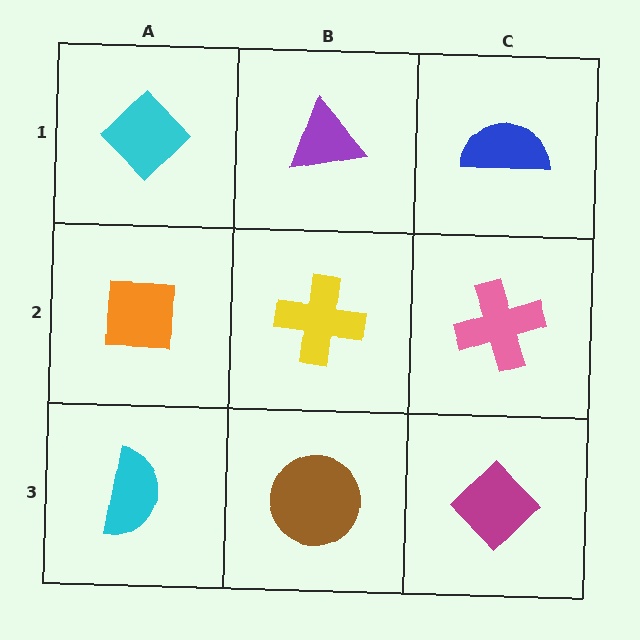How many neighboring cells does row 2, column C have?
3.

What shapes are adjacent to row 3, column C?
A pink cross (row 2, column C), a brown circle (row 3, column B).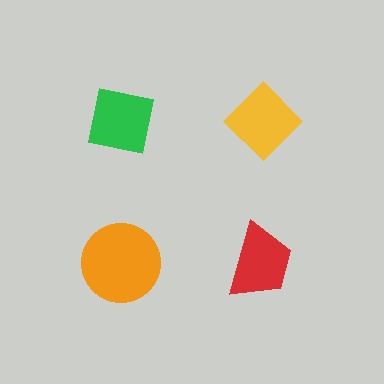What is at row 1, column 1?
A green square.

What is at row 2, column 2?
A red trapezoid.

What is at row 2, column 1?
An orange circle.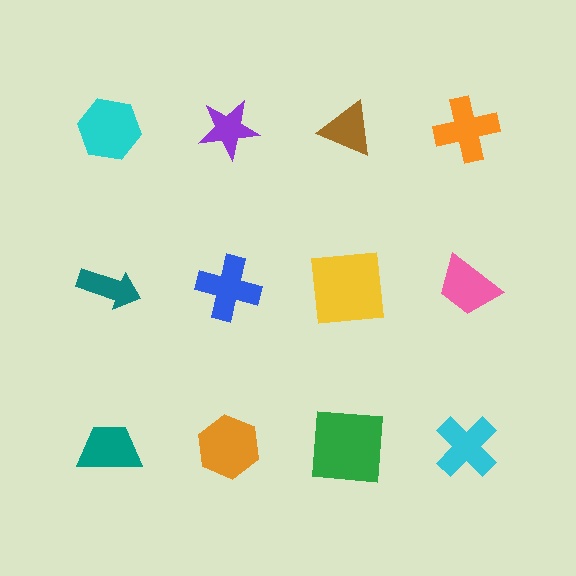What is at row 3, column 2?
An orange hexagon.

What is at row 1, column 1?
A cyan hexagon.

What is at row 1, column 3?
A brown triangle.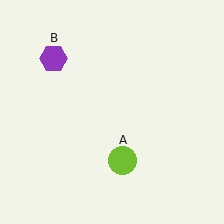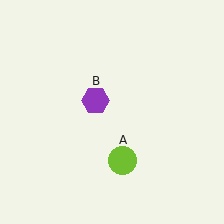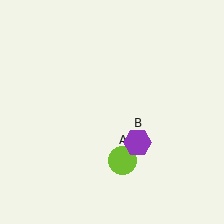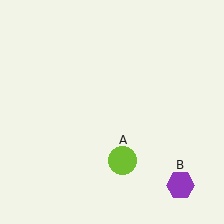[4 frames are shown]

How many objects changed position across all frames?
1 object changed position: purple hexagon (object B).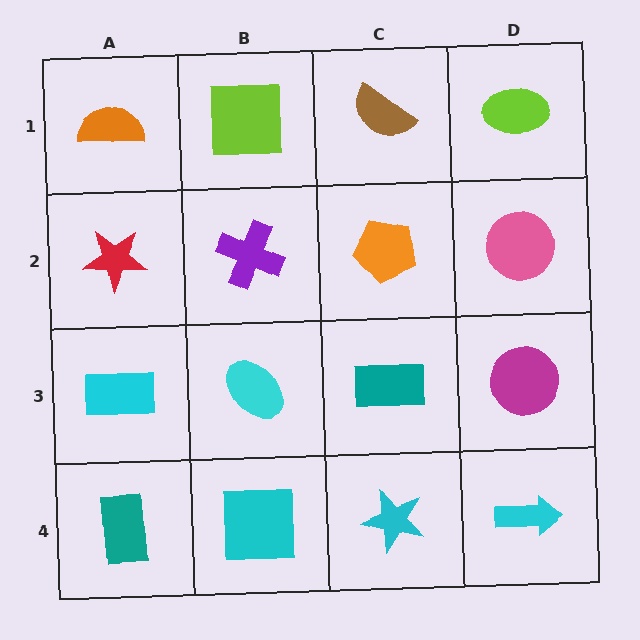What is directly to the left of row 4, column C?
A cyan square.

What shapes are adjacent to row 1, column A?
A red star (row 2, column A), a lime square (row 1, column B).